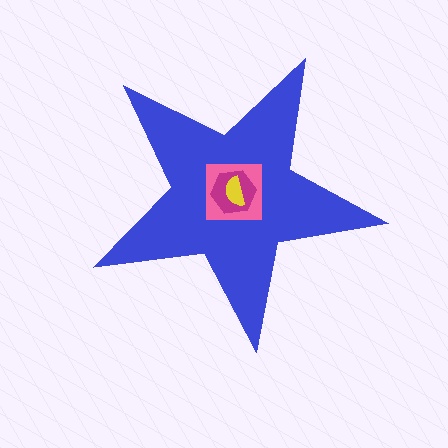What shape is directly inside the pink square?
The magenta hexagon.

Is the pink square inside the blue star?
Yes.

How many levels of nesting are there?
4.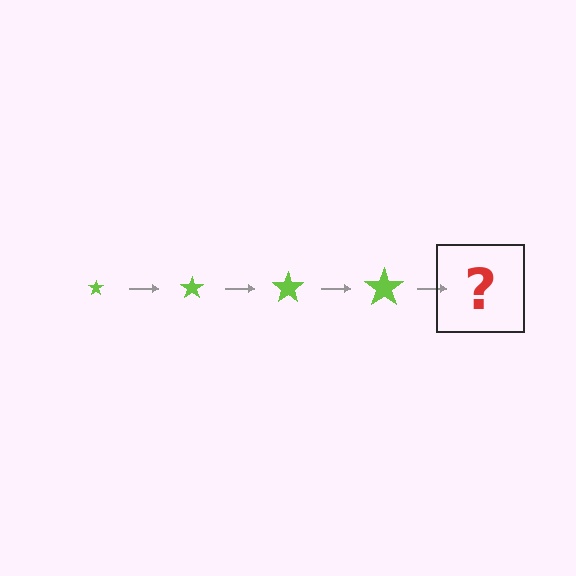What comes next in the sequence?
The next element should be a lime star, larger than the previous one.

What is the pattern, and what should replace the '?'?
The pattern is that the star gets progressively larger each step. The '?' should be a lime star, larger than the previous one.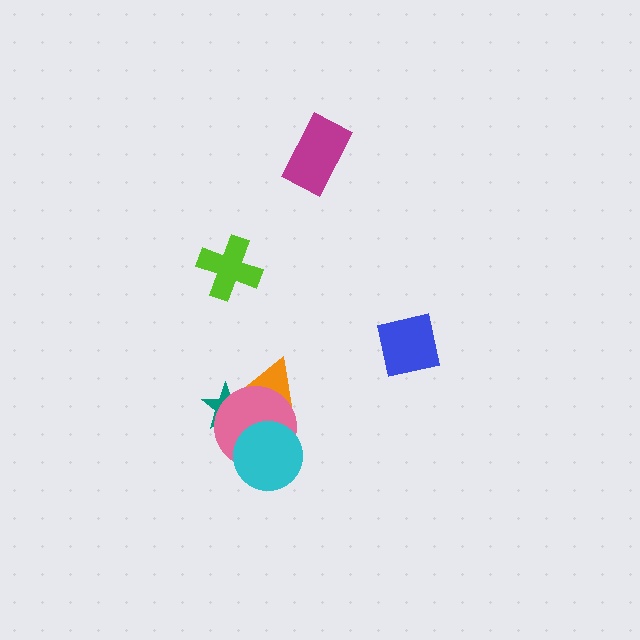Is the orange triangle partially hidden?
Yes, it is partially covered by another shape.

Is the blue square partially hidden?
No, no other shape covers it.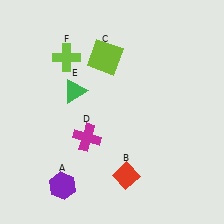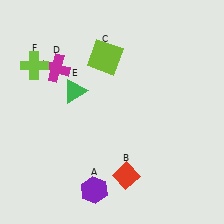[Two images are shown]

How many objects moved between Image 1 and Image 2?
3 objects moved between the two images.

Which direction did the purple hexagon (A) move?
The purple hexagon (A) moved right.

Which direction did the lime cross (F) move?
The lime cross (F) moved left.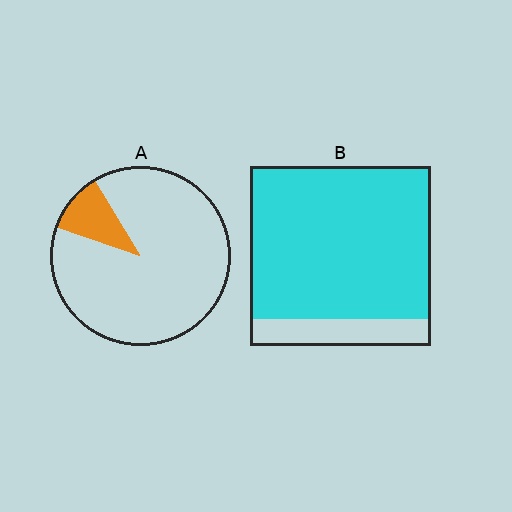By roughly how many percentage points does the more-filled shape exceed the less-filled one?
By roughly 75 percentage points (B over A).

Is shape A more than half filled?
No.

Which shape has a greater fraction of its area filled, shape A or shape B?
Shape B.